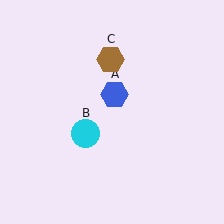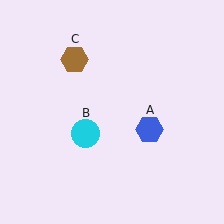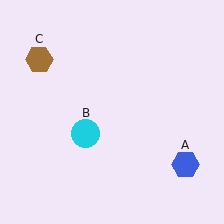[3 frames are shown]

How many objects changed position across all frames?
2 objects changed position: blue hexagon (object A), brown hexagon (object C).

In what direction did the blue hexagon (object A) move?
The blue hexagon (object A) moved down and to the right.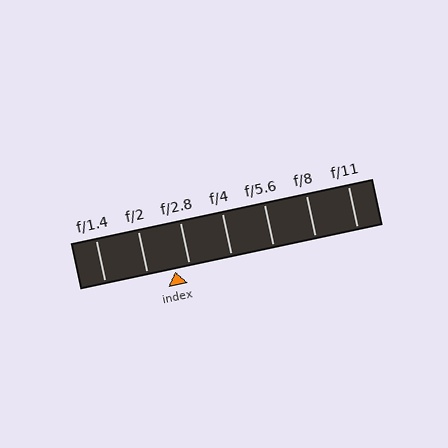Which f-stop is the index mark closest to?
The index mark is closest to f/2.8.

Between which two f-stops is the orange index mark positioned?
The index mark is between f/2 and f/2.8.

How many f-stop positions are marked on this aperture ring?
There are 7 f-stop positions marked.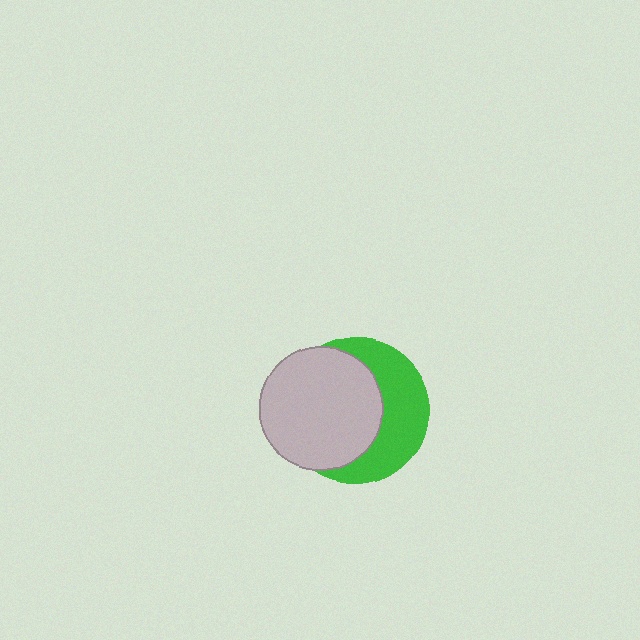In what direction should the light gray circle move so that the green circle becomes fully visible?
The light gray circle should move left. That is the shortest direction to clear the overlap and leave the green circle fully visible.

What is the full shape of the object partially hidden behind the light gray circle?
The partially hidden object is a green circle.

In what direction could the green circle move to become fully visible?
The green circle could move right. That would shift it out from behind the light gray circle entirely.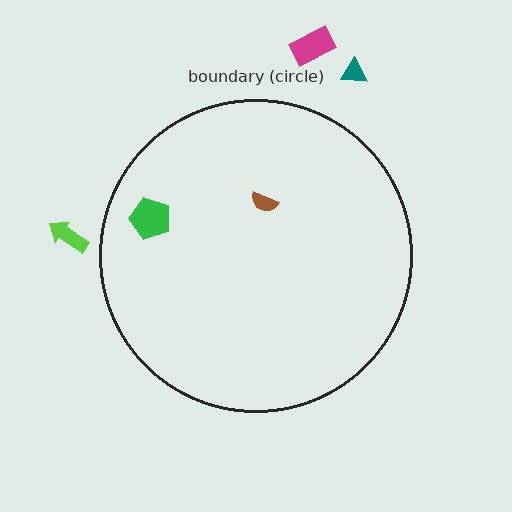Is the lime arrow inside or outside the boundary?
Outside.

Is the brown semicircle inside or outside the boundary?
Inside.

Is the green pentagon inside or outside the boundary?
Inside.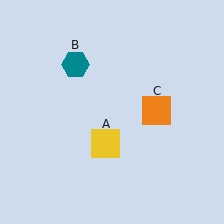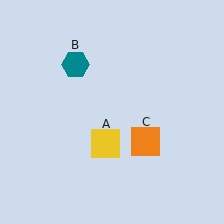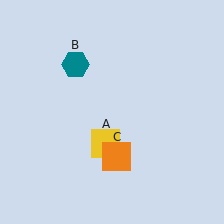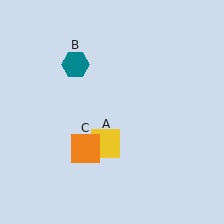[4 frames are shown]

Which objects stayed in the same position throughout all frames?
Yellow square (object A) and teal hexagon (object B) remained stationary.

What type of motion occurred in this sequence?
The orange square (object C) rotated clockwise around the center of the scene.